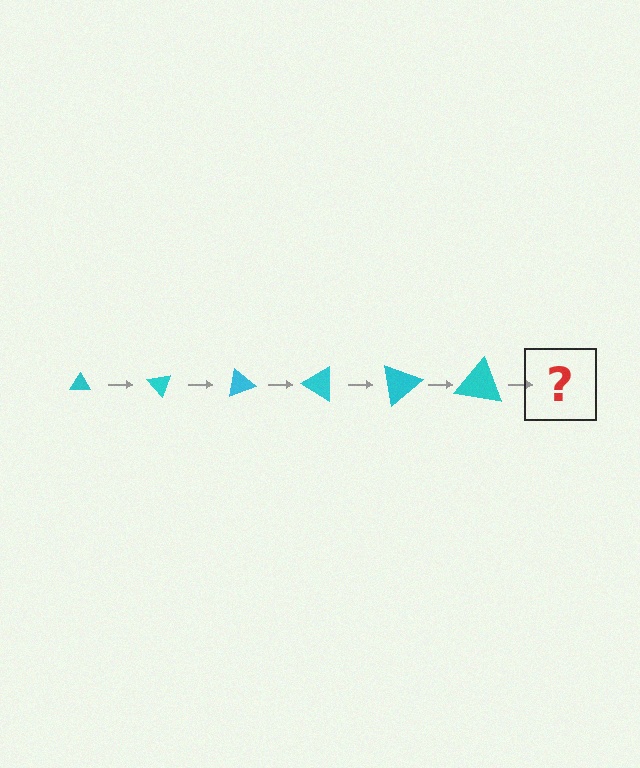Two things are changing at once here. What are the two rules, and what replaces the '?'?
The two rules are that the triangle grows larger each step and it rotates 50 degrees each step. The '?' should be a triangle, larger than the previous one and rotated 300 degrees from the start.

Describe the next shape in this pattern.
It should be a triangle, larger than the previous one and rotated 300 degrees from the start.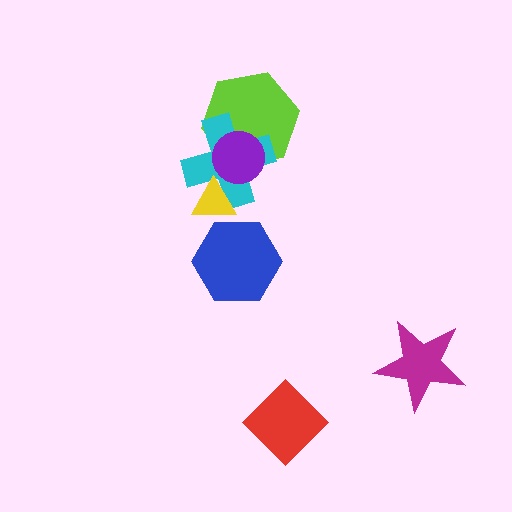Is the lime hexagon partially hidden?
Yes, it is partially covered by another shape.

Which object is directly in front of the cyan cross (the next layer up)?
The purple circle is directly in front of the cyan cross.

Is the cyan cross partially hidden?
Yes, it is partially covered by another shape.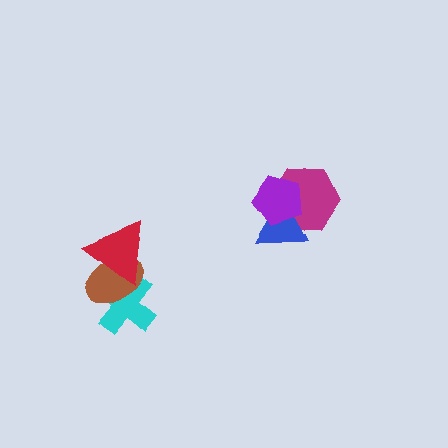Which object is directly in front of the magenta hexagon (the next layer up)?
The blue triangle is directly in front of the magenta hexagon.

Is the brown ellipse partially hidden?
Yes, it is partially covered by another shape.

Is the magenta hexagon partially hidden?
Yes, it is partially covered by another shape.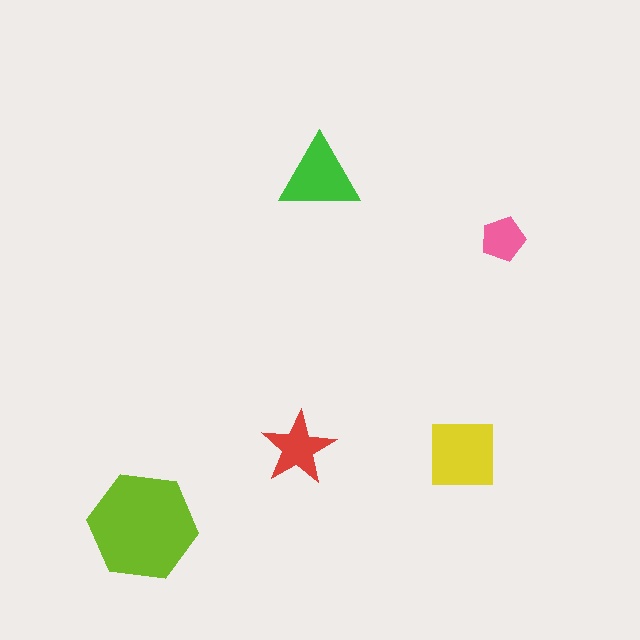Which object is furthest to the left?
The lime hexagon is leftmost.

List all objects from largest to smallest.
The lime hexagon, the yellow square, the green triangle, the red star, the pink pentagon.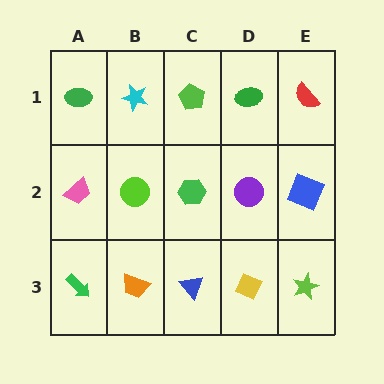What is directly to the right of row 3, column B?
A blue triangle.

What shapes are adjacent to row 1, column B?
A lime circle (row 2, column B), a green ellipse (row 1, column A), a lime pentagon (row 1, column C).